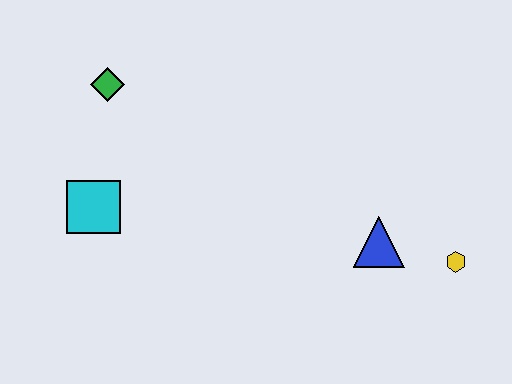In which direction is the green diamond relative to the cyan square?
The green diamond is above the cyan square.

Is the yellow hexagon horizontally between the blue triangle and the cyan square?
No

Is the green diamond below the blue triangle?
No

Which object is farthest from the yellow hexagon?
The green diamond is farthest from the yellow hexagon.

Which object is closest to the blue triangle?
The yellow hexagon is closest to the blue triangle.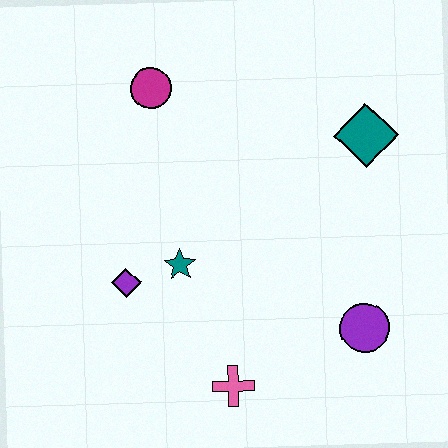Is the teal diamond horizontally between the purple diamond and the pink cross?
No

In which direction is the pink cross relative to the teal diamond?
The pink cross is below the teal diamond.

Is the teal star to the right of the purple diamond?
Yes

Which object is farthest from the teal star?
The teal diamond is farthest from the teal star.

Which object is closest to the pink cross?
The teal star is closest to the pink cross.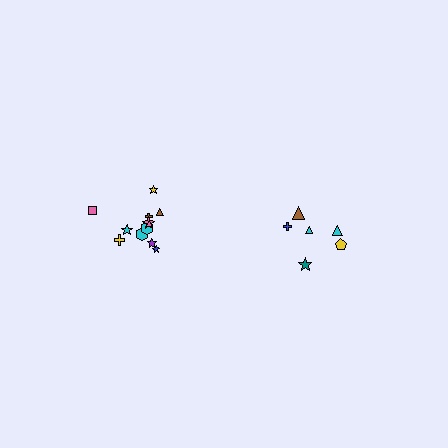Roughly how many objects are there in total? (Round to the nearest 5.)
Roughly 20 objects in total.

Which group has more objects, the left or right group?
The left group.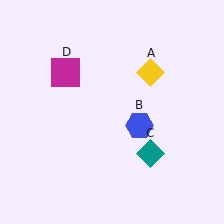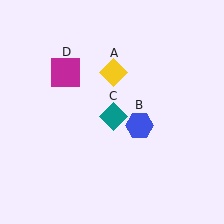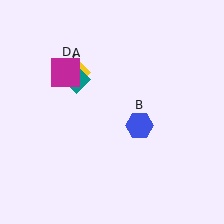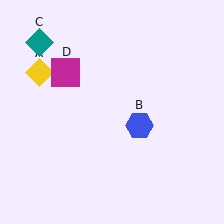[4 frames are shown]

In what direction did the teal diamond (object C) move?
The teal diamond (object C) moved up and to the left.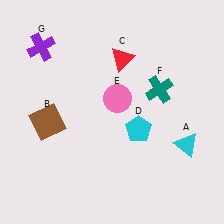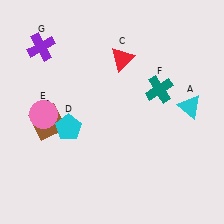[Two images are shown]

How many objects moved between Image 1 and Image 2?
3 objects moved between the two images.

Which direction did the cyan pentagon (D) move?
The cyan pentagon (D) moved left.